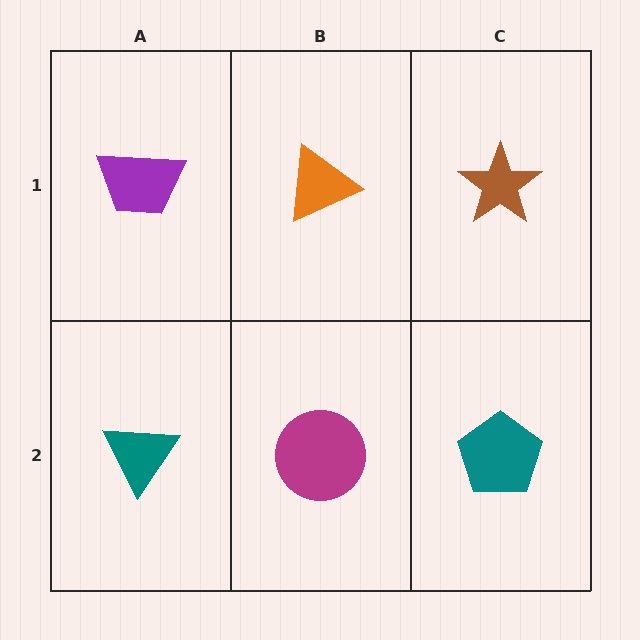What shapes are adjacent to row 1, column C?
A teal pentagon (row 2, column C), an orange triangle (row 1, column B).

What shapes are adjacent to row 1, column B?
A magenta circle (row 2, column B), a purple trapezoid (row 1, column A), a brown star (row 1, column C).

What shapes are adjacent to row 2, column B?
An orange triangle (row 1, column B), a teal triangle (row 2, column A), a teal pentagon (row 2, column C).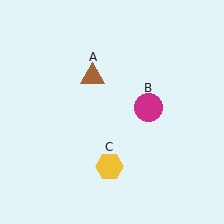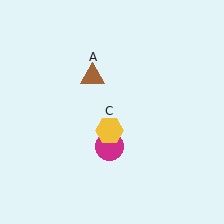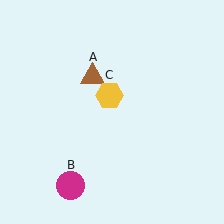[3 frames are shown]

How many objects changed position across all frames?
2 objects changed position: magenta circle (object B), yellow hexagon (object C).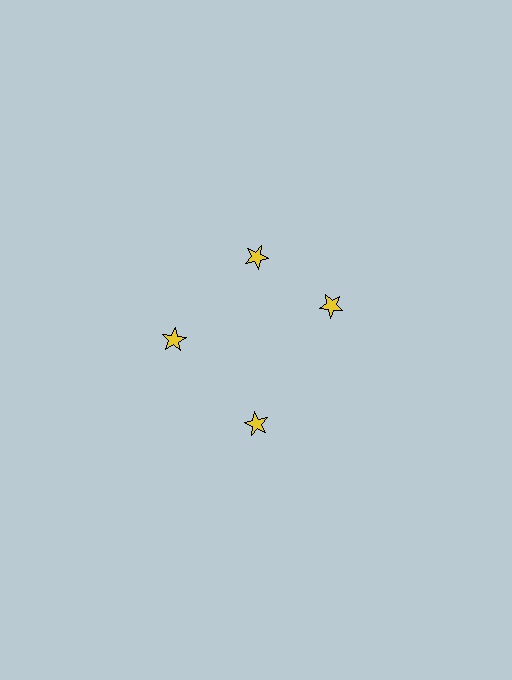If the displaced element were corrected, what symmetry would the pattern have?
It would have 4-fold rotational symmetry — the pattern would map onto itself every 90 degrees.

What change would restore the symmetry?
The symmetry would be restored by rotating it back into even spacing with its neighbors so that all 4 stars sit at equal angles and equal distance from the center.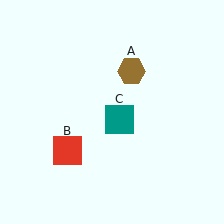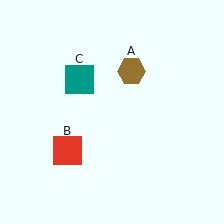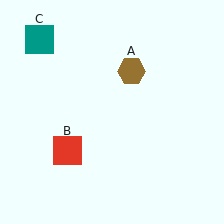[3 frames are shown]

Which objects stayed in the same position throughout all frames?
Brown hexagon (object A) and red square (object B) remained stationary.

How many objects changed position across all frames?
1 object changed position: teal square (object C).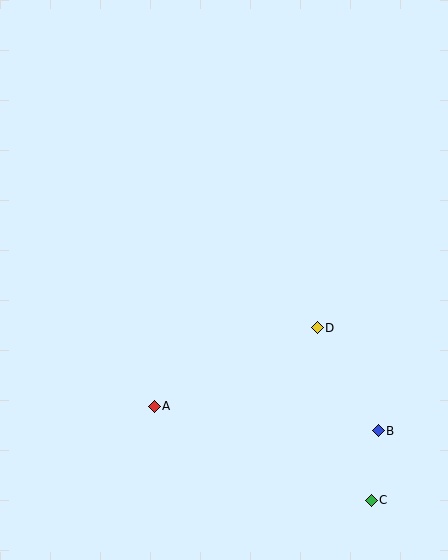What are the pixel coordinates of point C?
Point C is at (371, 500).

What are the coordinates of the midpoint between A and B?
The midpoint between A and B is at (266, 418).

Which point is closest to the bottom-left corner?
Point A is closest to the bottom-left corner.